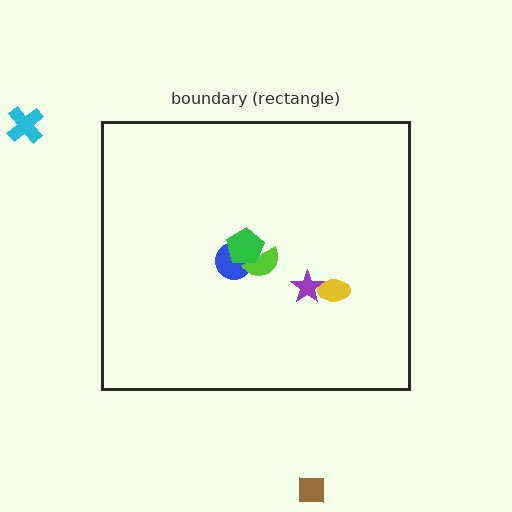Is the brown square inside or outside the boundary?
Outside.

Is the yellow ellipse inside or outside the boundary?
Inside.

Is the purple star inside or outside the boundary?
Inside.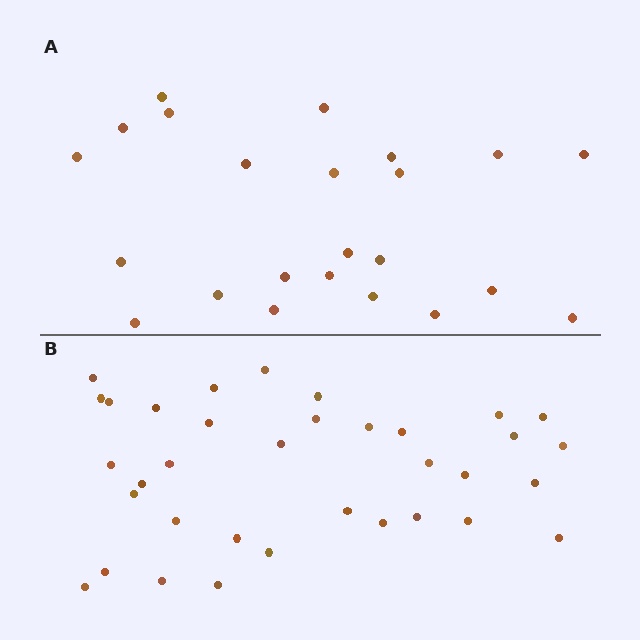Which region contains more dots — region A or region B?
Region B (the bottom region) has more dots.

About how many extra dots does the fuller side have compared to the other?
Region B has roughly 12 or so more dots than region A.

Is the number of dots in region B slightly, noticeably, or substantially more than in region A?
Region B has substantially more. The ratio is roughly 1.5 to 1.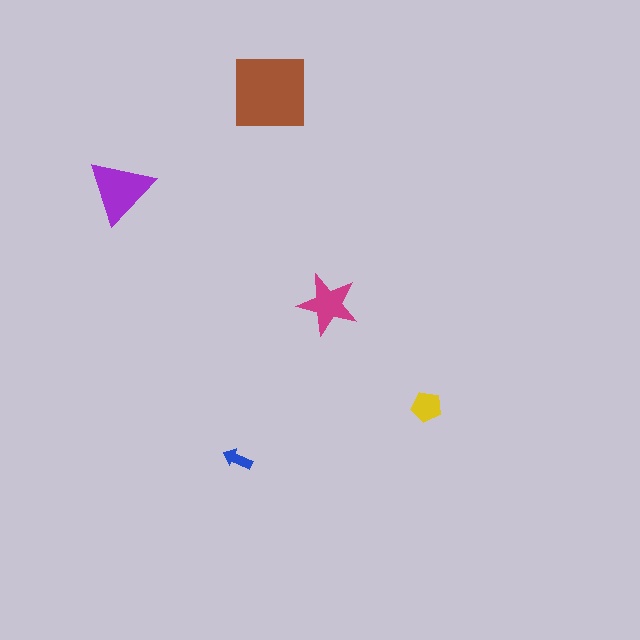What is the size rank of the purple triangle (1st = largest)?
2nd.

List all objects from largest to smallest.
The brown square, the purple triangle, the magenta star, the yellow pentagon, the blue arrow.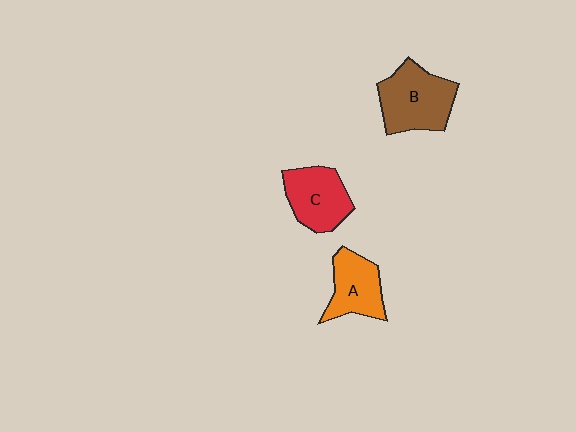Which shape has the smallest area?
Shape A (orange).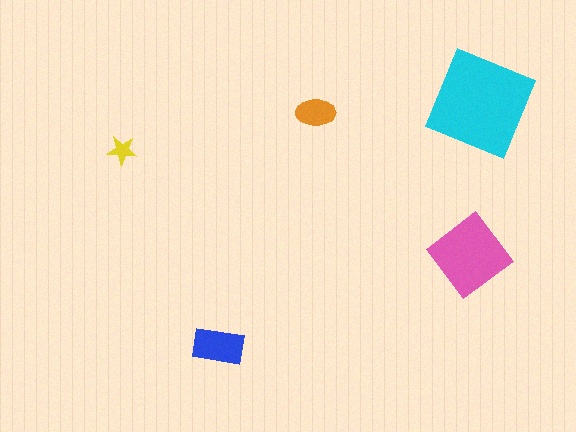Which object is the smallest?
The yellow star.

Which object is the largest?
The cyan diamond.